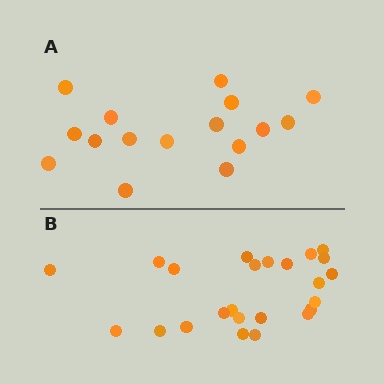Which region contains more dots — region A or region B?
Region B (the bottom region) has more dots.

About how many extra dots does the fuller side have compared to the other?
Region B has roughly 8 or so more dots than region A.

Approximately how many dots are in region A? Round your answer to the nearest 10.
About 20 dots. (The exact count is 16, which rounds to 20.)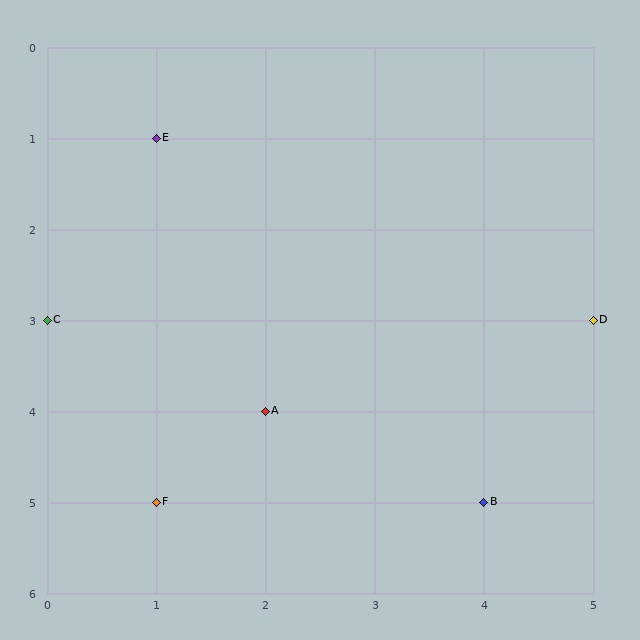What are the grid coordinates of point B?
Point B is at grid coordinates (4, 5).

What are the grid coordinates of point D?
Point D is at grid coordinates (5, 3).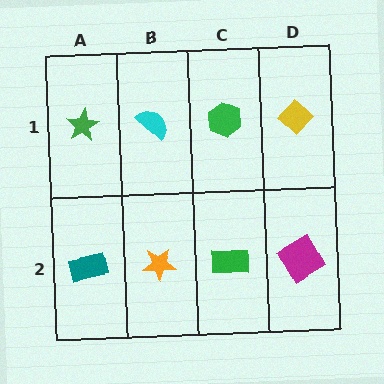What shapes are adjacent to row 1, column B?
An orange star (row 2, column B), a green star (row 1, column A), a green hexagon (row 1, column C).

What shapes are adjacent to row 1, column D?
A magenta diamond (row 2, column D), a green hexagon (row 1, column C).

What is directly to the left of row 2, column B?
A teal rectangle.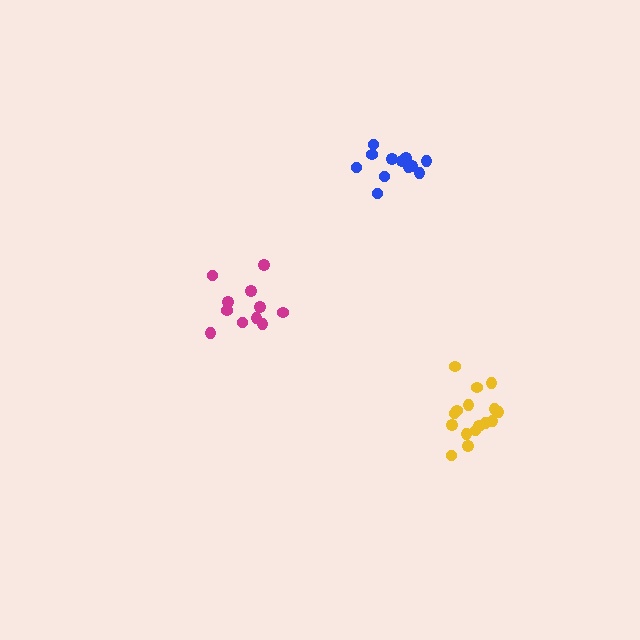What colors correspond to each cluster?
The clusters are colored: yellow, magenta, blue.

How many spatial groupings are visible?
There are 3 spatial groupings.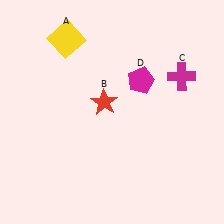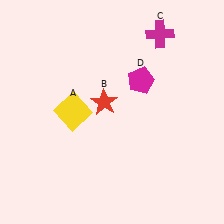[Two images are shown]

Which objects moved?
The objects that moved are: the yellow square (A), the magenta cross (C).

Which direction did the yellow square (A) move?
The yellow square (A) moved down.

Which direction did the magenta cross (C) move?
The magenta cross (C) moved up.